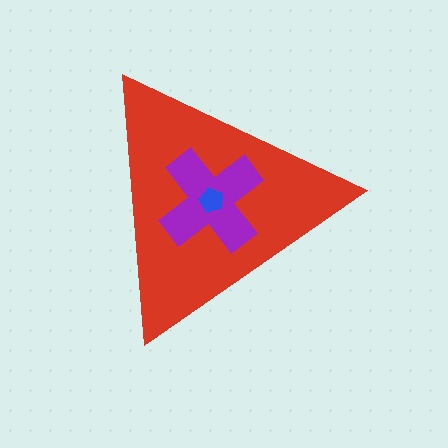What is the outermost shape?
The red triangle.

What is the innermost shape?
The blue pentagon.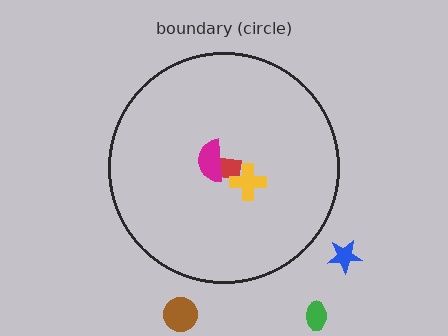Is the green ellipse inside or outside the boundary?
Outside.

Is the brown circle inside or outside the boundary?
Outside.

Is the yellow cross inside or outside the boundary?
Inside.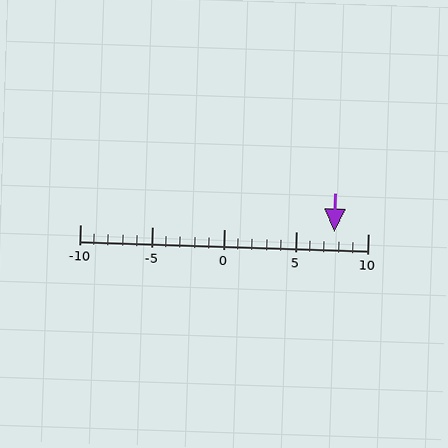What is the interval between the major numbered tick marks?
The major tick marks are spaced 5 units apart.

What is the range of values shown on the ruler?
The ruler shows values from -10 to 10.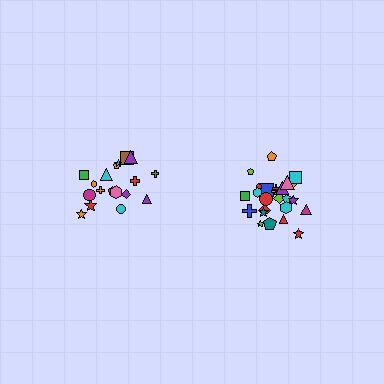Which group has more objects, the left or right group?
The right group.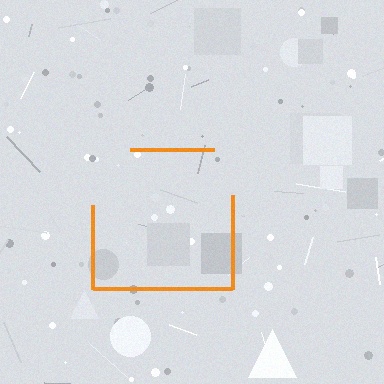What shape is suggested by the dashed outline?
The dashed outline suggests a square.